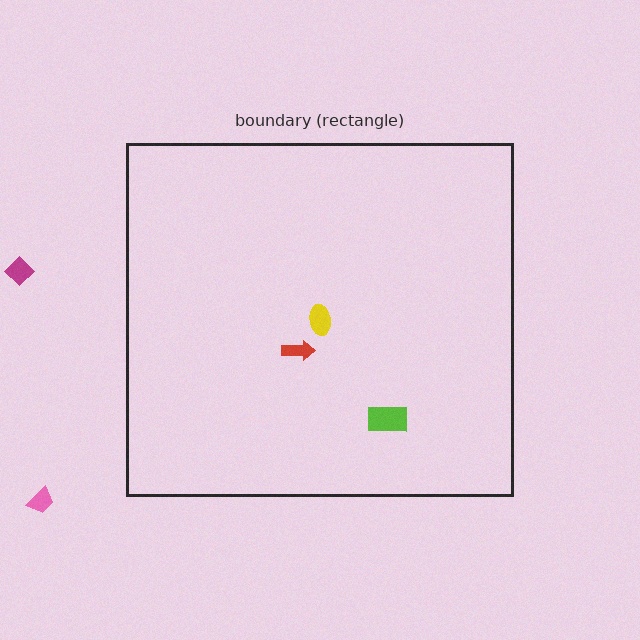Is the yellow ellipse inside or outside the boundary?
Inside.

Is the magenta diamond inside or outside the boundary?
Outside.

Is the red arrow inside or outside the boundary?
Inside.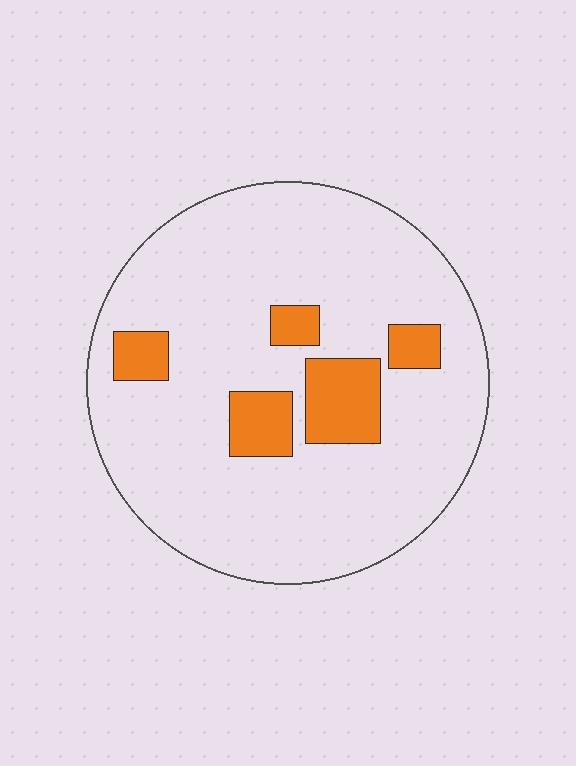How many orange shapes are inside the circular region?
5.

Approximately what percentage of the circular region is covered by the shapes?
Approximately 15%.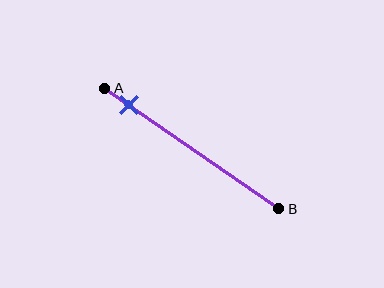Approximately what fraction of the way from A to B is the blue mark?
The blue mark is approximately 15% of the way from A to B.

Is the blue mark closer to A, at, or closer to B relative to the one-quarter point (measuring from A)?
The blue mark is closer to point A than the one-quarter point of segment AB.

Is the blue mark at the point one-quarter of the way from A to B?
No, the mark is at about 15% from A, not at the 25% one-quarter point.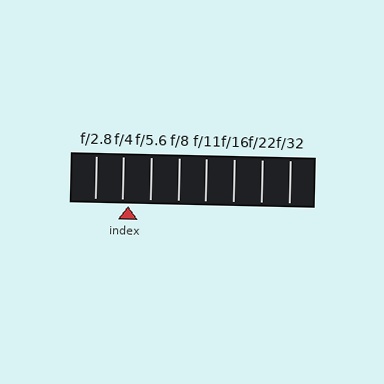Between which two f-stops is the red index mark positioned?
The index mark is between f/4 and f/5.6.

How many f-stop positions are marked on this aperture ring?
There are 8 f-stop positions marked.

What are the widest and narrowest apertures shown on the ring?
The widest aperture shown is f/2.8 and the narrowest is f/32.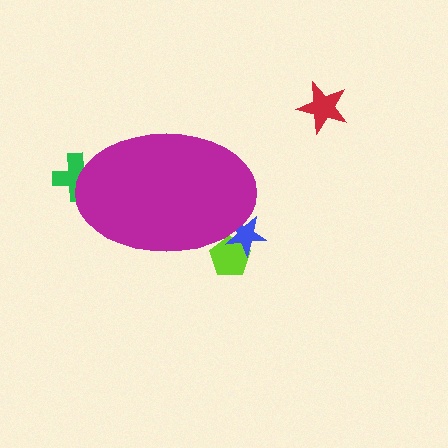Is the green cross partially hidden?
Yes, the green cross is partially hidden behind the magenta ellipse.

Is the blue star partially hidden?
Yes, the blue star is partially hidden behind the magenta ellipse.